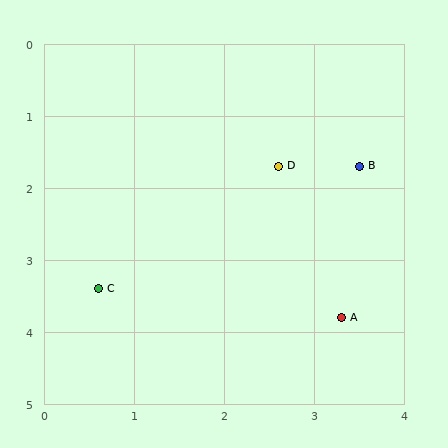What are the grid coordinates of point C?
Point C is at approximately (0.6, 3.4).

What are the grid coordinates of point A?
Point A is at approximately (3.3, 3.8).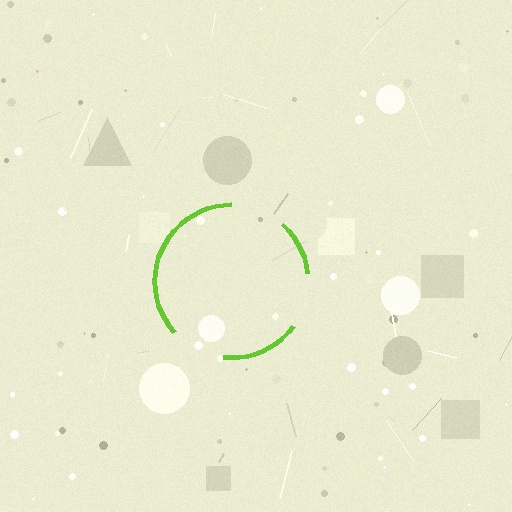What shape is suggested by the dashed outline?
The dashed outline suggests a circle.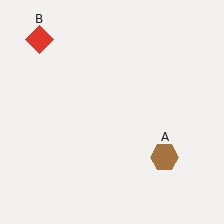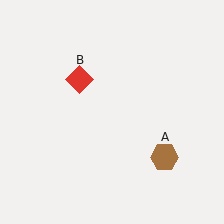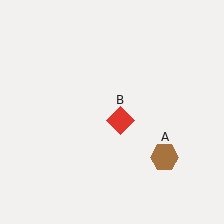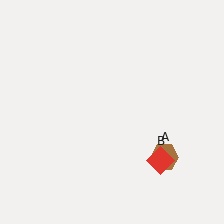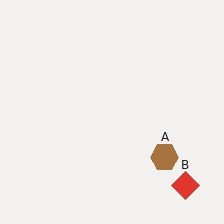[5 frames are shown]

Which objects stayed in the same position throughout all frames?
Brown hexagon (object A) remained stationary.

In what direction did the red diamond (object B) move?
The red diamond (object B) moved down and to the right.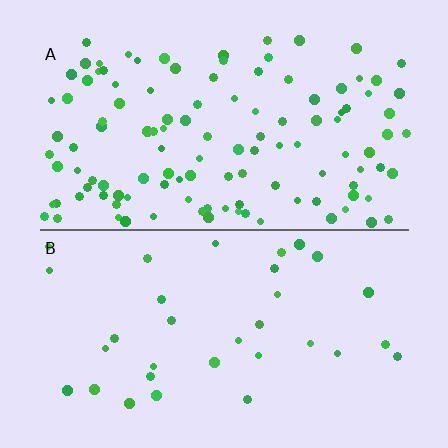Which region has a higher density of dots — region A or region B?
A (the top).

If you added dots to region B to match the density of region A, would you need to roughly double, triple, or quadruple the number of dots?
Approximately quadruple.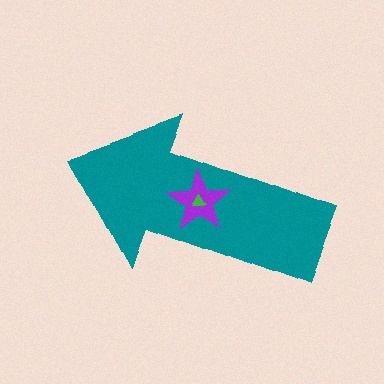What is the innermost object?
The green triangle.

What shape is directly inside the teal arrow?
The purple star.